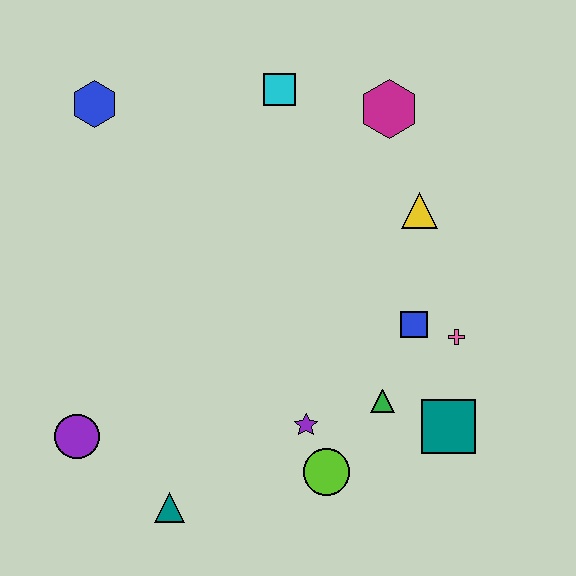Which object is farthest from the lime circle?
The blue hexagon is farthest from the lime circle.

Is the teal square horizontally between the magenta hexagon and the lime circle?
No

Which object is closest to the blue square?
The pink cross is closest to the blue square.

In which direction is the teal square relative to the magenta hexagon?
The teal square is below the magenta hexagon.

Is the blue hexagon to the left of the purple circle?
No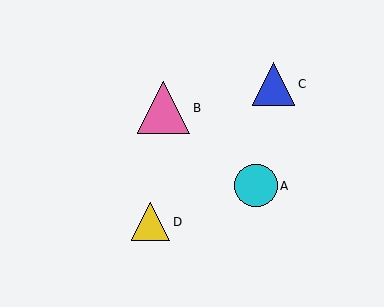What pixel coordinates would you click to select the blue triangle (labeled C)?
Click at (273, 84) to select the blue triangle C.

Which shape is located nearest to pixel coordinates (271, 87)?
The blue triangle (labeled C) at (273, 84) is nearest to that location.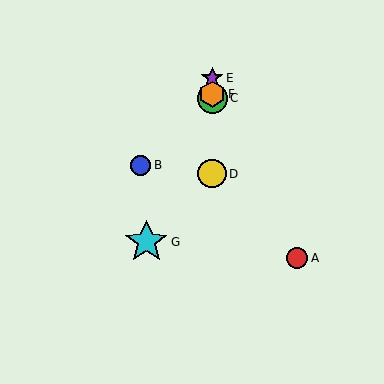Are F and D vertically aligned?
Yes, both are at x≈212.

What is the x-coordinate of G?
Object G is at x≈146.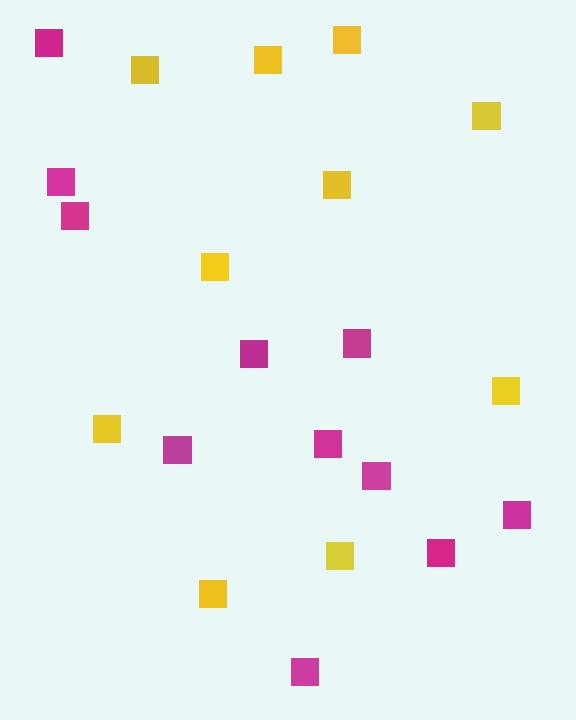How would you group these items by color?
There are 2 groups: one group of yellow squares (10) and one group of magenta squares (11).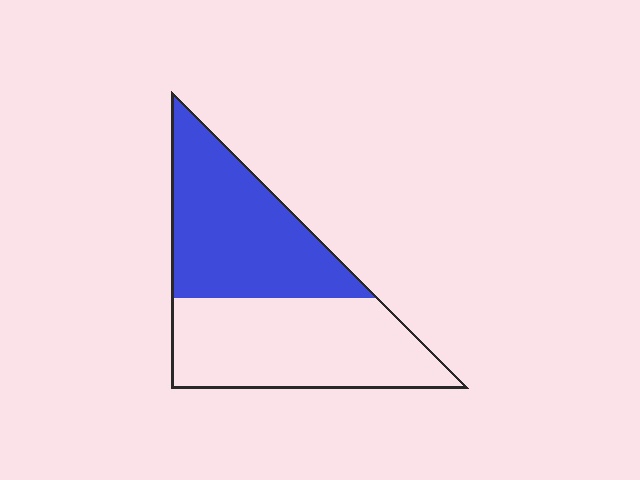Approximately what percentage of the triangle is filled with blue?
Approximately 50%.